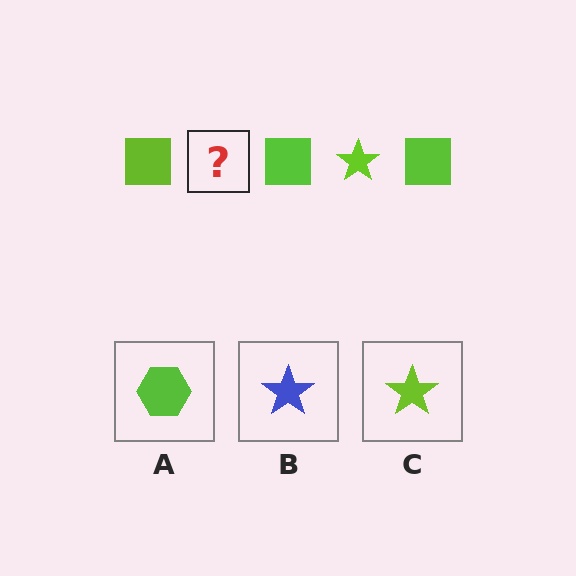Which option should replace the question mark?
Option C.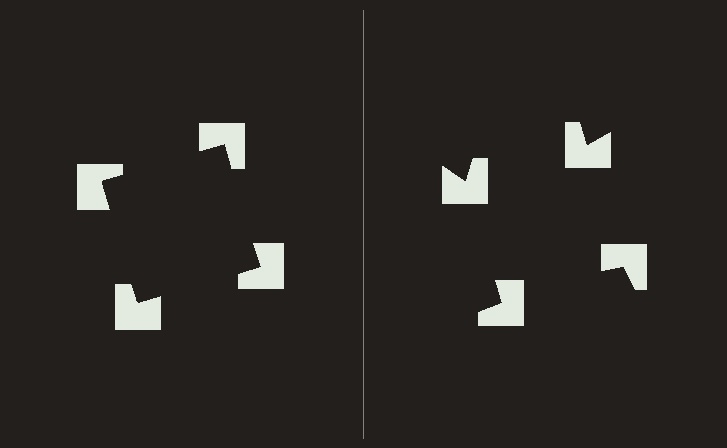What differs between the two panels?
The notched squares are positioned identically on both sides; only the wedge orientations differ. On the left they align to a square; on the right they are misaligned.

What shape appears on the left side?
An illusory square.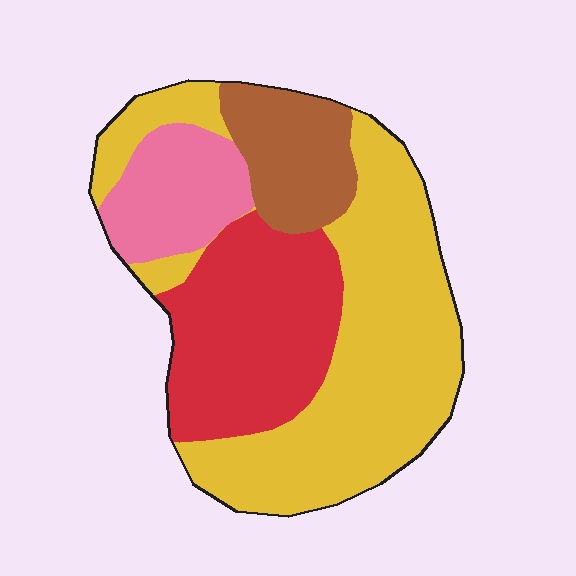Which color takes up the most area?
Yellow, at roughly 50%.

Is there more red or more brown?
Red.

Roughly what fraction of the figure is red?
Red covers 27% of the figure.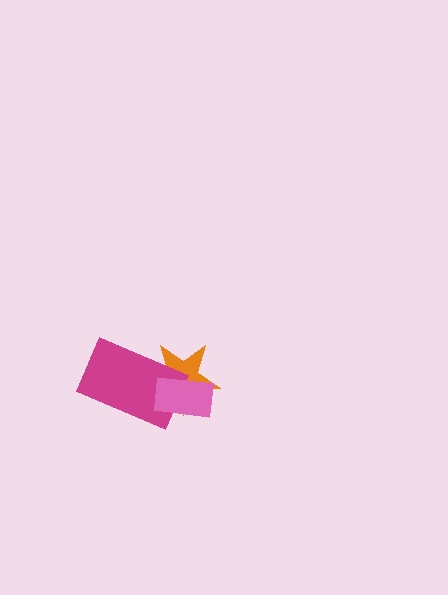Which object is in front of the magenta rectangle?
The pink rectangle is in front of the magenta rectangle.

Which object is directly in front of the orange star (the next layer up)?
The magenta rectangle is directly in front of the orange star.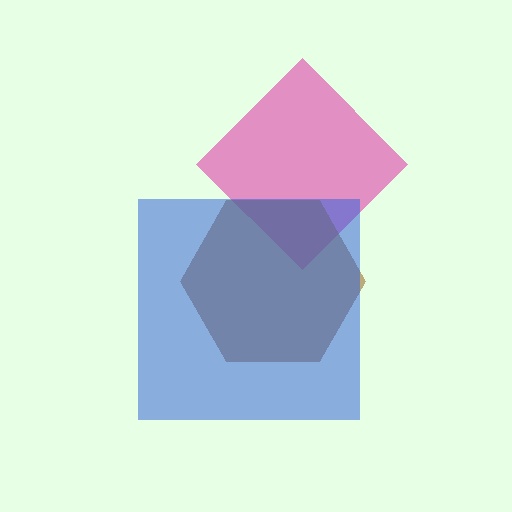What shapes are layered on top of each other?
The layered shapes are: a pink diamond, a brown hexagon, a blue square.